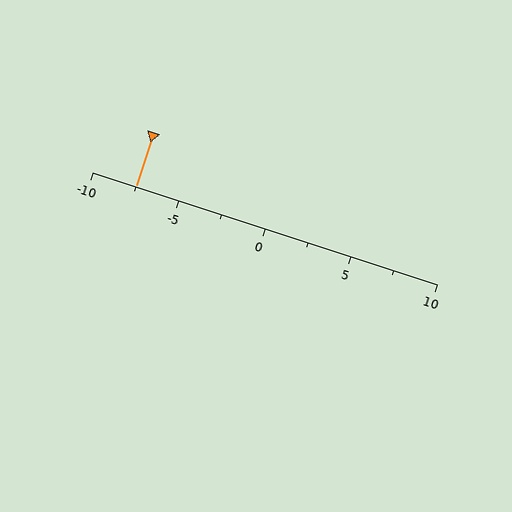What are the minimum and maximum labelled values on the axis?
The axis runs from -10 to 10.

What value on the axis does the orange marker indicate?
The marker indicates approximately -7.5.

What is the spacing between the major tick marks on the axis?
The major ticks are spaced 5 apart.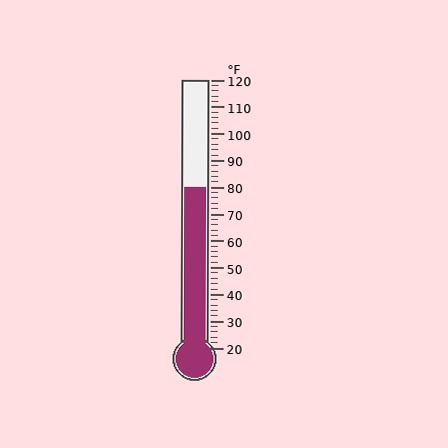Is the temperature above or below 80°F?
The temperature is at 80°F.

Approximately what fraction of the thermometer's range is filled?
The thermometer is filled to approximately 60% of its range.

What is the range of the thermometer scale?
The thermometer scale ranges from 20°F to 120°F.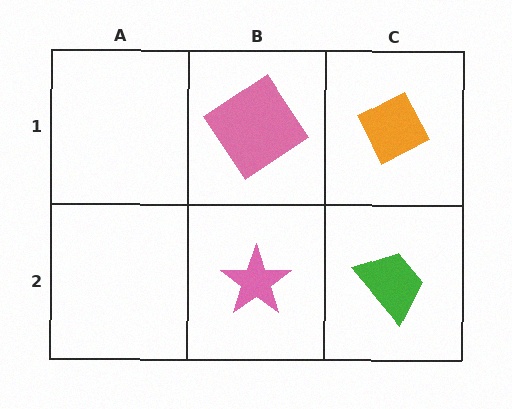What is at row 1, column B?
A pink diamond.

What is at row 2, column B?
A pink star.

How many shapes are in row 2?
2 shapes.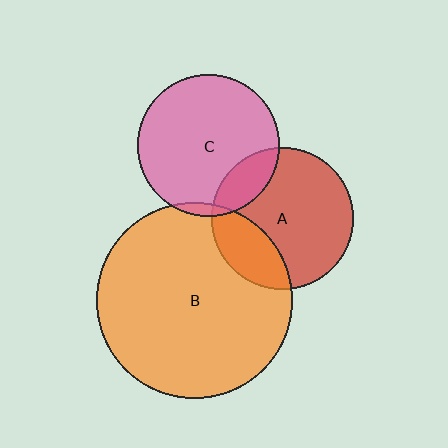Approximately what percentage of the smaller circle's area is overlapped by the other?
Approximately 5%.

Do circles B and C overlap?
Yes.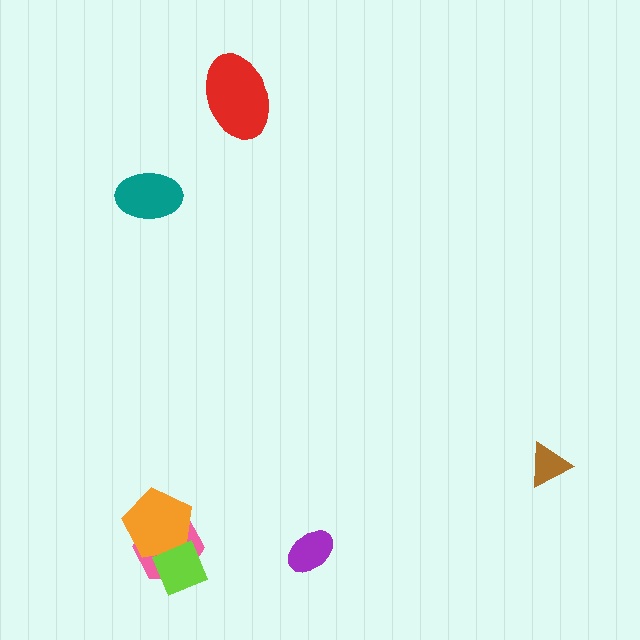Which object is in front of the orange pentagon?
The lime diamond is in front of the orange pentagon.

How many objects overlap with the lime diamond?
2 objects overlap with the lime diamond.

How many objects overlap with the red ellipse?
0 objects overlap with the red ellipse.